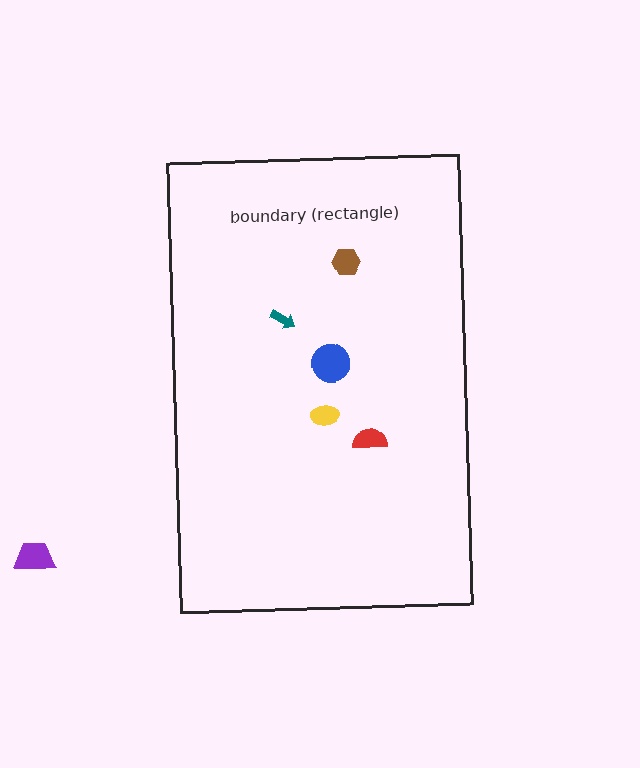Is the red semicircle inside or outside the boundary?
Inside.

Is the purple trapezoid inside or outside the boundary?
Outside.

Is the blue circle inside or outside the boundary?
Inside.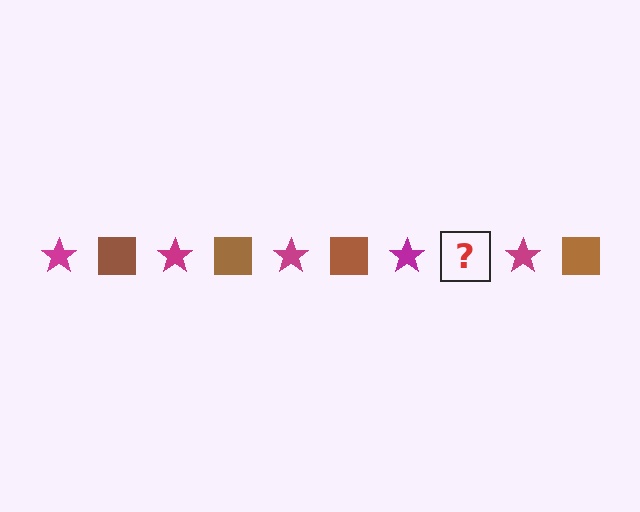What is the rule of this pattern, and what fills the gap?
The rule is that the pattern alternates between magenta star and brown square. The gap should be filled with a brown square.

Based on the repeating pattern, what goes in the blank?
The blank should be a brown square.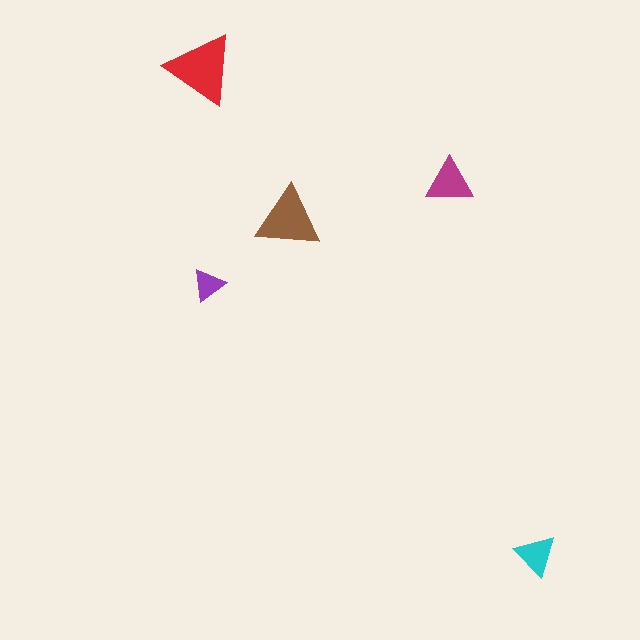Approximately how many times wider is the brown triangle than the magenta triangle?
About 1.5 times wider.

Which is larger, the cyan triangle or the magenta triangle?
The magenta one.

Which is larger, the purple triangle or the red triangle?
The red one.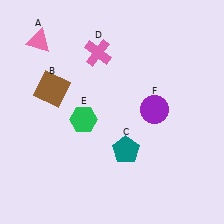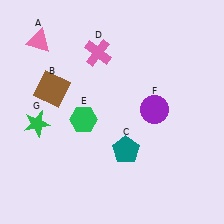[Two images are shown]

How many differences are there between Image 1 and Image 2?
There is 1 difference between the two images.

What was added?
A green star (G) was added in Image 2.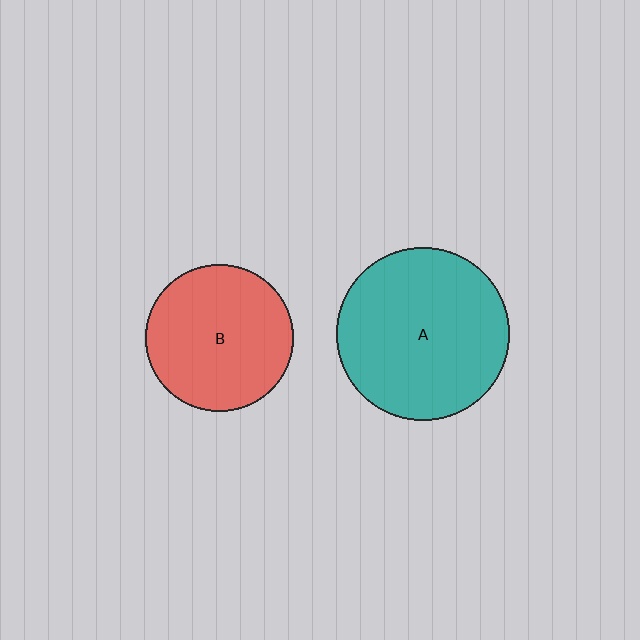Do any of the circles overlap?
No, none of the circles overlap.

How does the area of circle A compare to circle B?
Approximately 1.4 times.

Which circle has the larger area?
Circle A (teal).